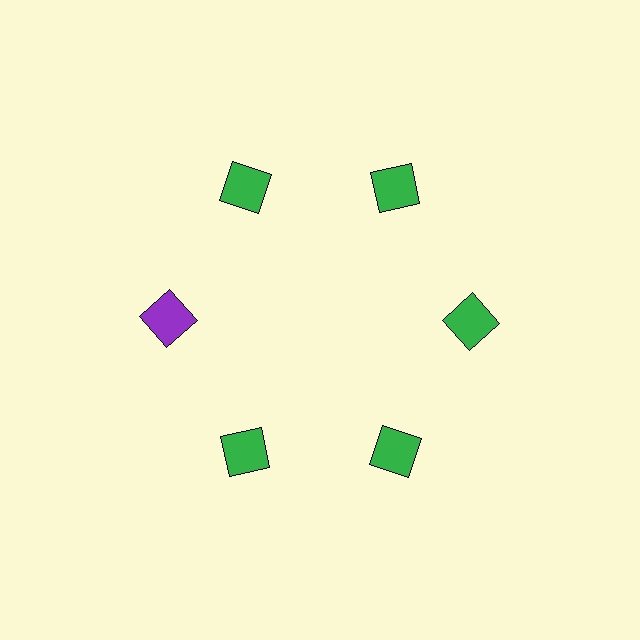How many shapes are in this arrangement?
There are 6 shapes arranged in a ring pattern.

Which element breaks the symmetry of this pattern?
The purple square at roughly the 9 o'clock position breaks the symmetry. All other shapes are green squares.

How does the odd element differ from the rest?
It has a different color: purple instead of green.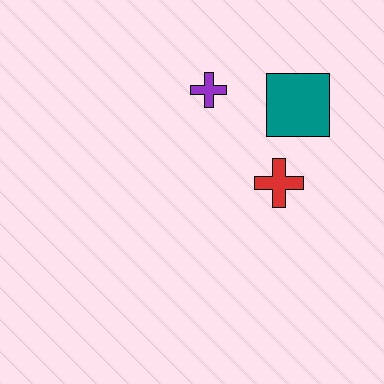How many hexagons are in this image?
There are no hexagons.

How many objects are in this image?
There are 3 objects.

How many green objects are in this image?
There are no green objects.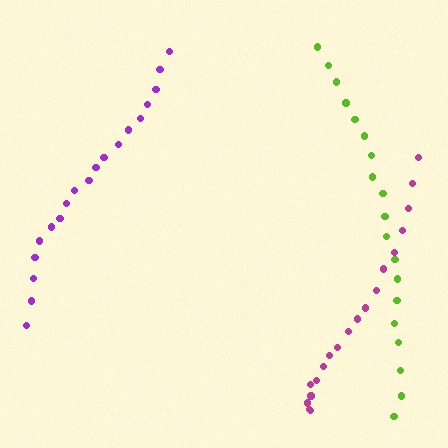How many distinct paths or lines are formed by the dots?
There are 3 distinct paths.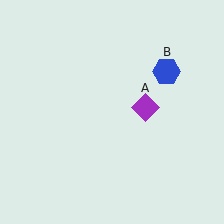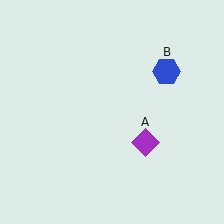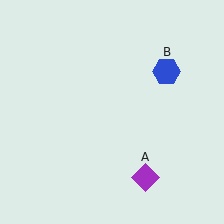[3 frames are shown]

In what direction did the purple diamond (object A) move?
The purple diamond (object A) moved down.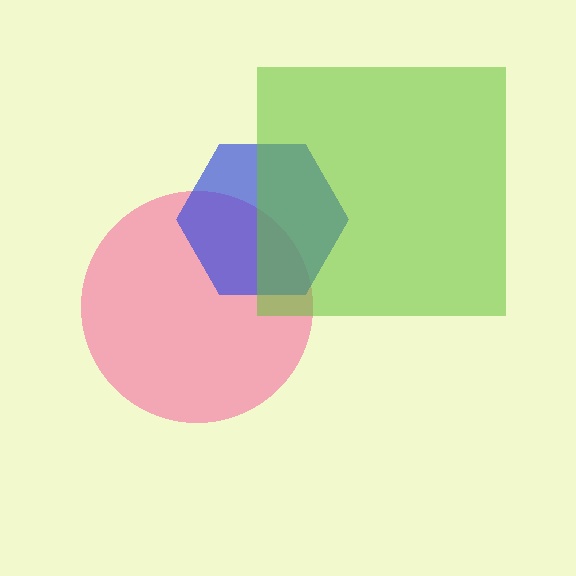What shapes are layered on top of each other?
The layered shapes are: a pink circle, a blue hexagon, a lime square.